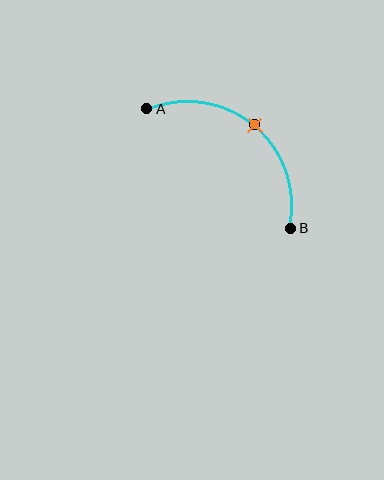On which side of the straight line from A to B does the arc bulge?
The arc bulges above and to the right of the straight line connecting A and B.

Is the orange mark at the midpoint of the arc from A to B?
Yes. The orange mark lies on the arc at equal arc-length from both A and B — it is the arc midpoint.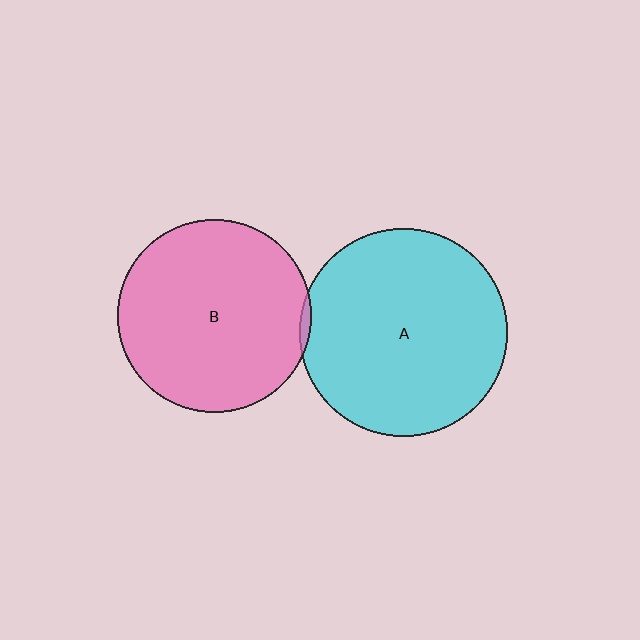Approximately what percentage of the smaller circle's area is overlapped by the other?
Approximately 5%.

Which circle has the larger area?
Circle A (cyan).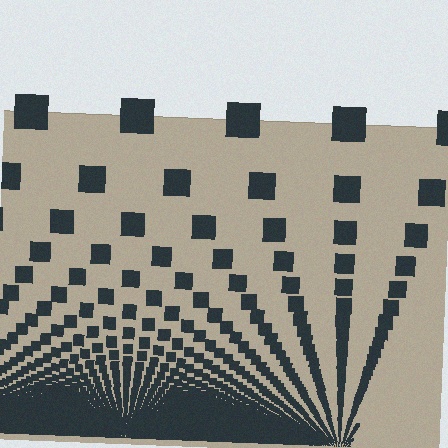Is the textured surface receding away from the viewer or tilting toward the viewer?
The surface appears to tilt toward the viewer. Texture elements get larger and sparser toward the top.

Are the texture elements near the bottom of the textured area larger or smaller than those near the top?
Smaller. The gradient is inverted — elements near the bottom are smaller and denser.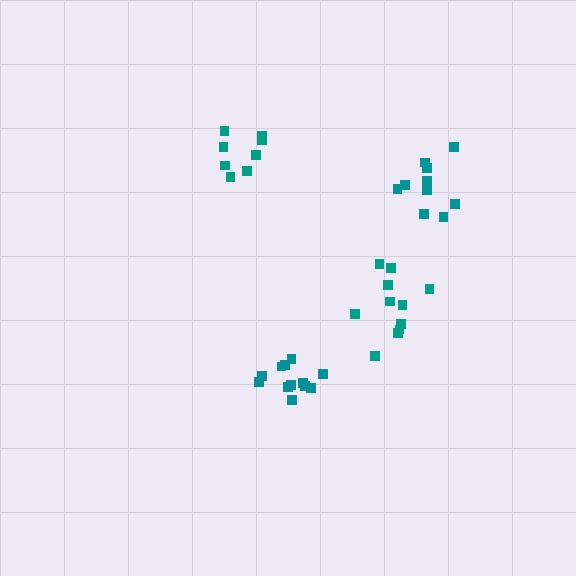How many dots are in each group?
Group 1: 8 dots, Group 2: 11 dots, Group 3: 10 dots, Group 4: 12 dots (41 total).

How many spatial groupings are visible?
There are 4 spatial groupings.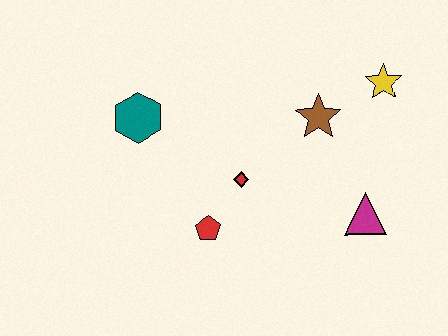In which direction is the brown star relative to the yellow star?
The brown star is to the left of the yellow star.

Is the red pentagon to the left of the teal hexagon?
No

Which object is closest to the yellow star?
The brown star is closest to the yellow star.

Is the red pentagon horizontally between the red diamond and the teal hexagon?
Yes